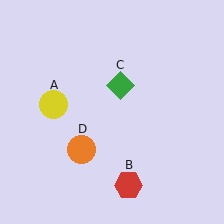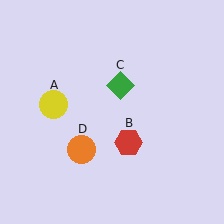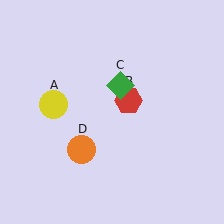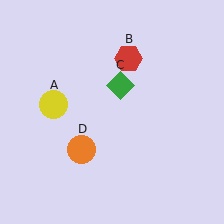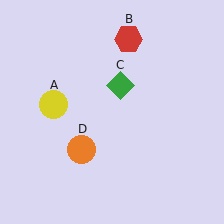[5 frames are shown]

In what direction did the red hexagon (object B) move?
The red hexagon (object B) moved up.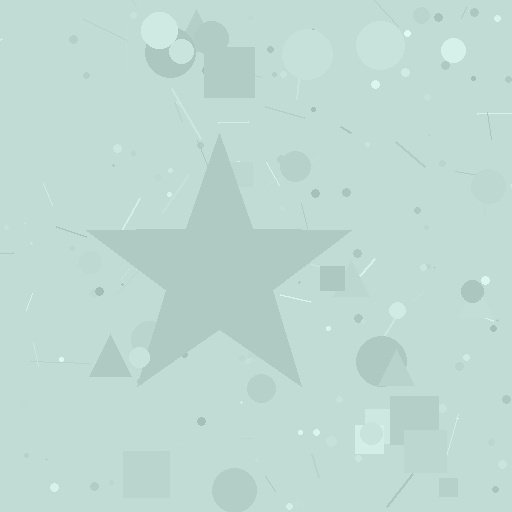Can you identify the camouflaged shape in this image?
The camouflaged shape is a star.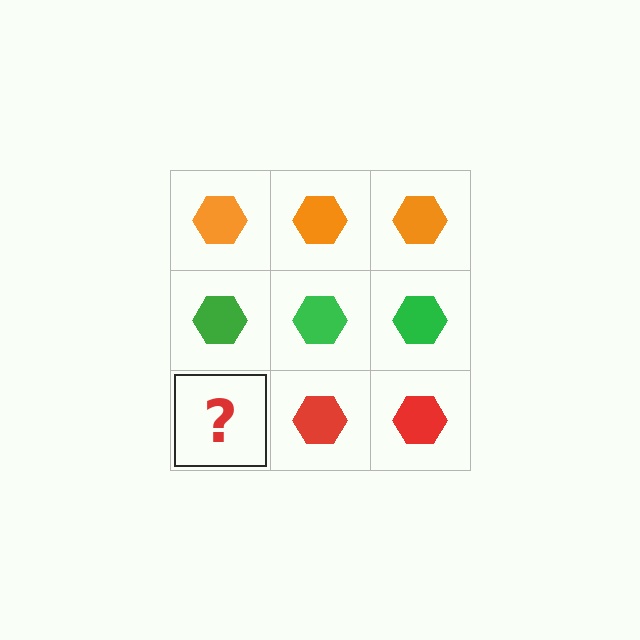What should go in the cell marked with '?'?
The missing cell should contain a red hexagon.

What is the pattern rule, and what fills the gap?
The rule is that each row has a consistent color. The gap should be filled with a red hexagon.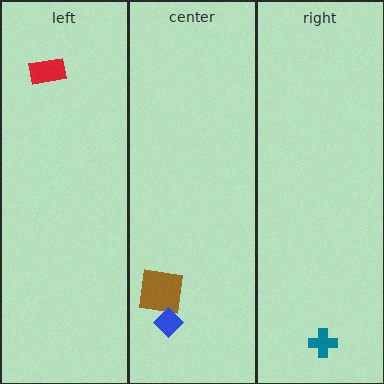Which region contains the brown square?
The center region.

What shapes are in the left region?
The red rectangle.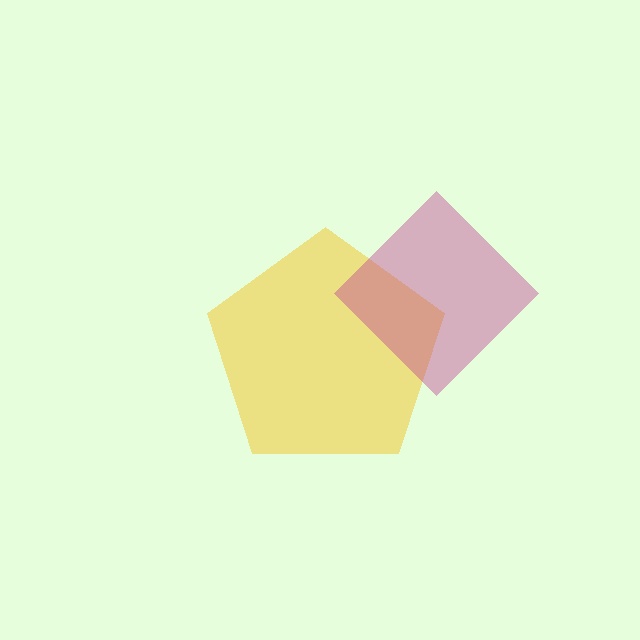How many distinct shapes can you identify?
There are 2 distinct shapes: a yellow pentagon, a magenta diamond.